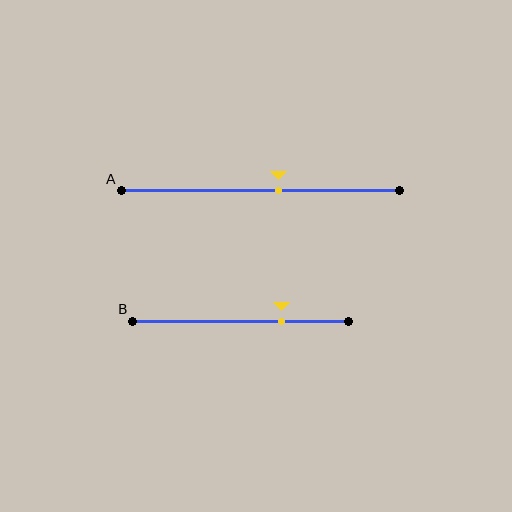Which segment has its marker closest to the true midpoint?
Segment A has its marker closest to the true midpoint.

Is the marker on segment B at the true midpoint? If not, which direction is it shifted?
No, the marker on segment B is shifted to the right by about 19% of the segment length.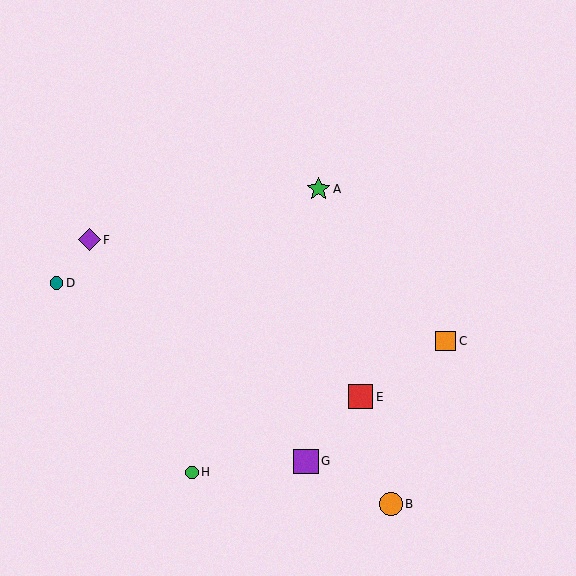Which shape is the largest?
The purple square (labeled G) is the largest.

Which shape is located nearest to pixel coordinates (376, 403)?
The red square (labeled E) at (361, 397) is nearest to that location.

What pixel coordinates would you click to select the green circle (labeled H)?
Click at (192, 472) to select the green circle H.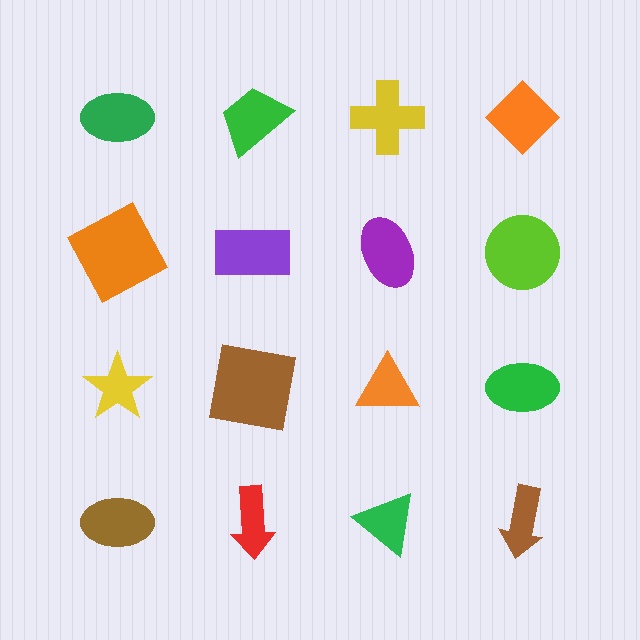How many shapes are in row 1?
4 shapes.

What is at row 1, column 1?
A green ellipse.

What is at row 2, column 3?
A purple ellipse.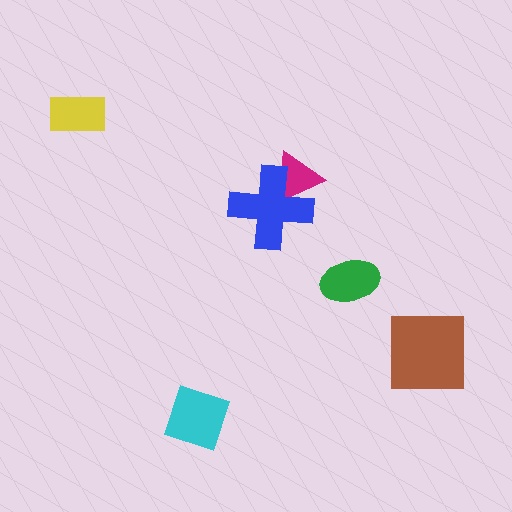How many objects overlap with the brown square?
0 objects overlap with the brown square.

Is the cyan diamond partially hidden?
No, no other shape covers it.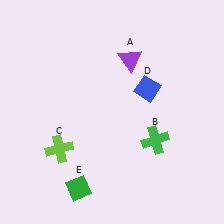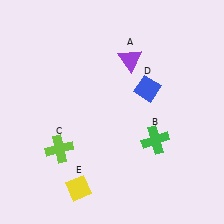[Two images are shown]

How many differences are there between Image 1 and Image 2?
There is 1 difference between the two images.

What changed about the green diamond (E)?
In Image 1, E is green. In Image 2, it changed to yellow.